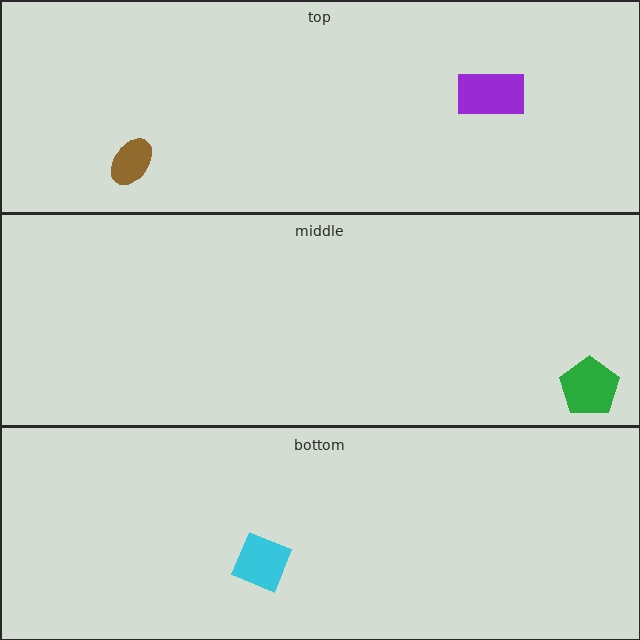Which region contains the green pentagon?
The middle region.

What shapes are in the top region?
The purple rectangle, the brown ellipse.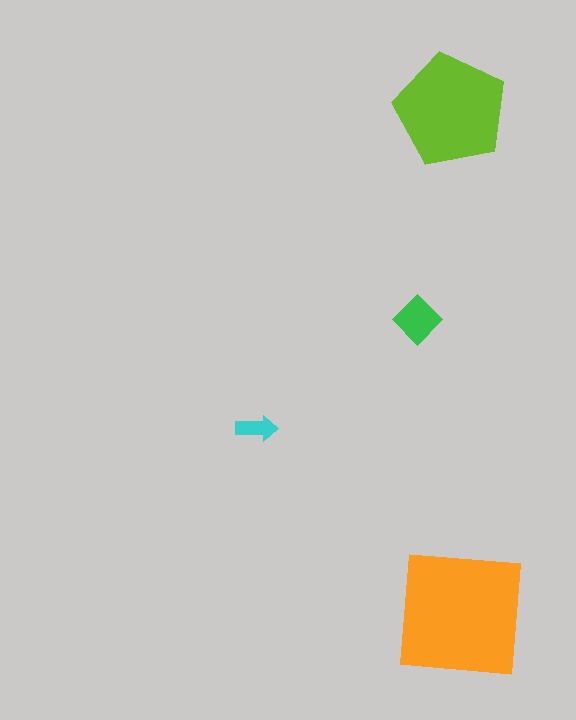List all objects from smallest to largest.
The cyan arrow, the green diamond, the lime pentagon, the orange square.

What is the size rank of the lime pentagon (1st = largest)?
2nd.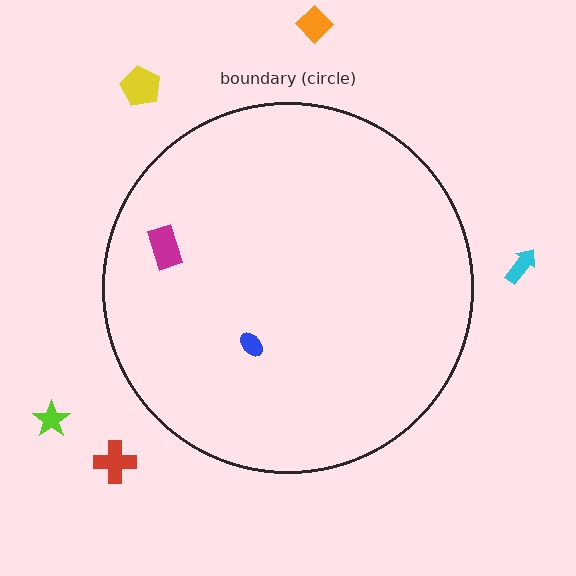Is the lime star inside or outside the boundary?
Outside.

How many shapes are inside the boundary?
2 inside, 5 outside.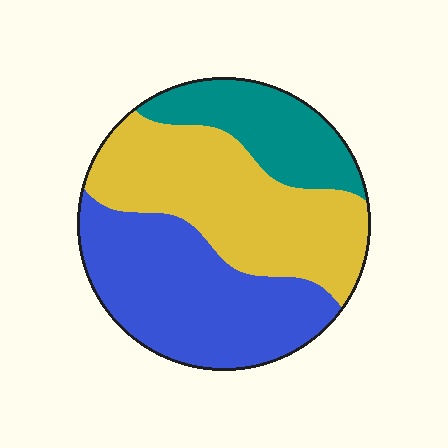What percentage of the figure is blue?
Blue covers about 40% of the figure.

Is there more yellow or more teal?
Yellow.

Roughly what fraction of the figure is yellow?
Yellow covers around 40% of the figure.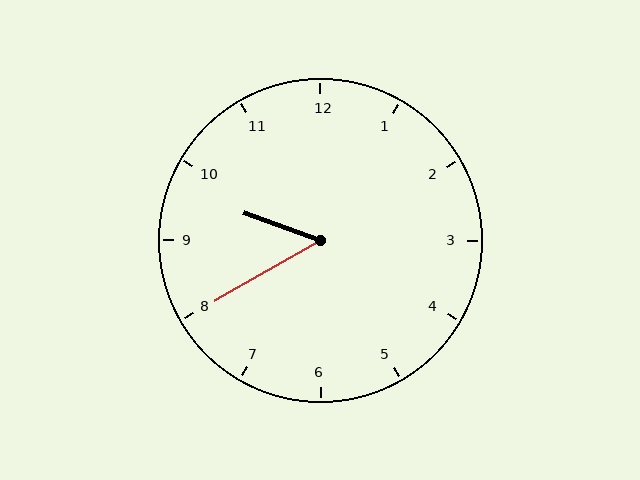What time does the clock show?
9:40.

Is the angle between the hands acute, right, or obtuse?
It is acute.